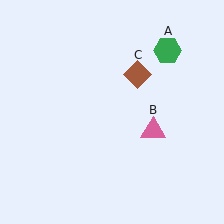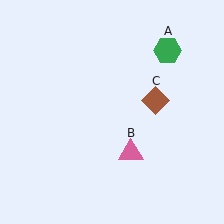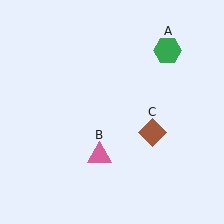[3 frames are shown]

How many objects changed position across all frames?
2 objects changed position: pink triangle (object B), brown diamond (object C).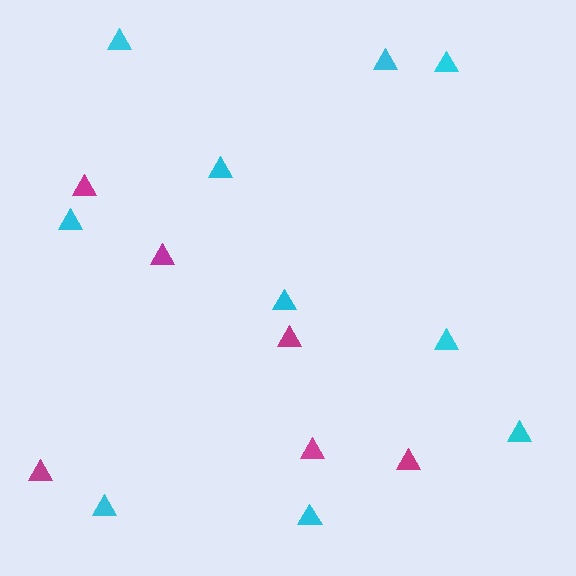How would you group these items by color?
There are 2 groups: one group of cyan triangles (10) and one group of magenta triangles (6).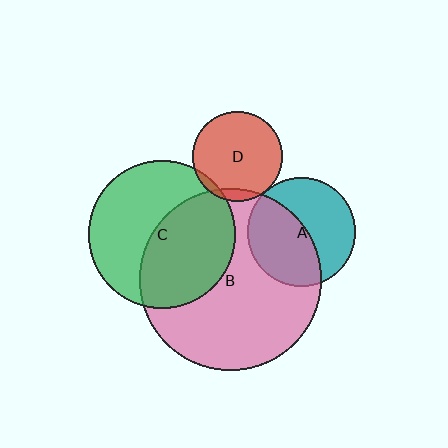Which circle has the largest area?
Circle B (pink).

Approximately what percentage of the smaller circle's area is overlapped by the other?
Approximately 50%.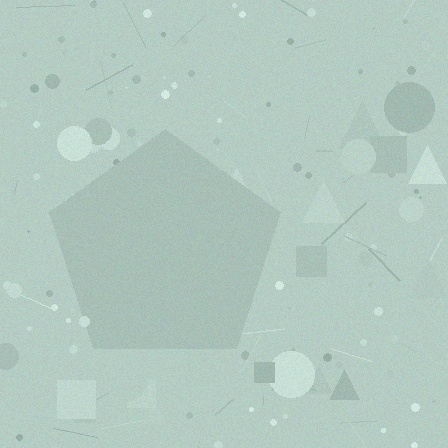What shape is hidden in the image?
A pentagon is hidden in the image.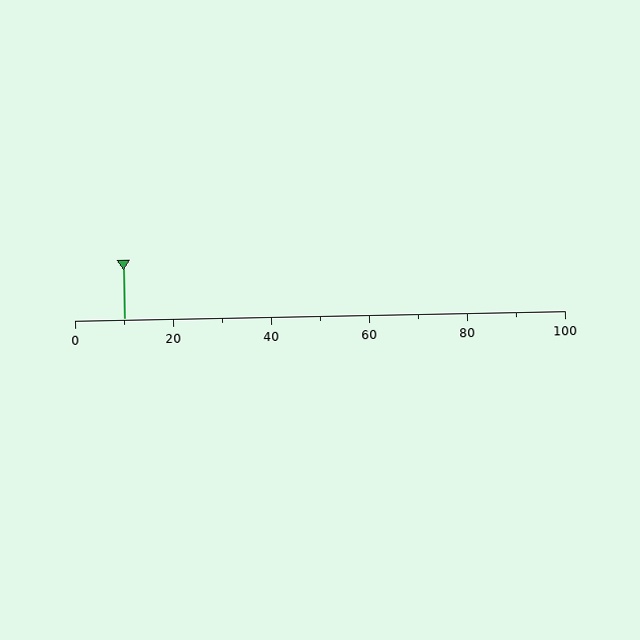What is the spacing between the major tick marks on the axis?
The major ticks are spaced 20 apart.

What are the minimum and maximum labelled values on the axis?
The axis runs from 0 to 100.